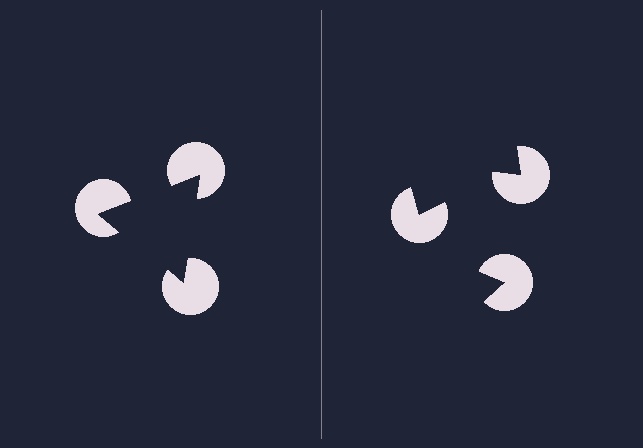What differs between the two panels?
The pac-man discs are positioned identically on both sides; only the wedge orientations differ. On the left they align to a triangle; on the right they are misaligned.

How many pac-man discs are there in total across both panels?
6 — 3 on each side.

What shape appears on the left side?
An illusory triangle.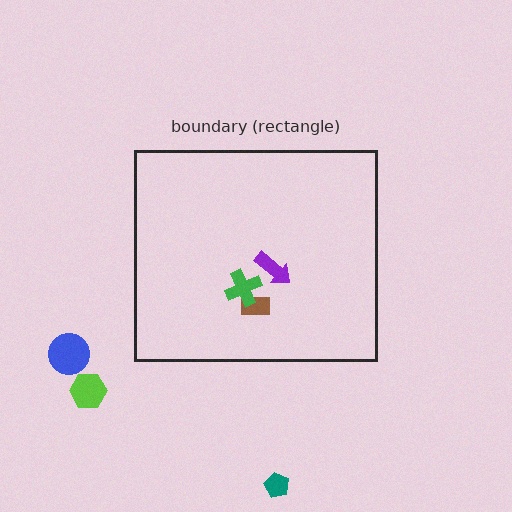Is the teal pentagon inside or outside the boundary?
Outside.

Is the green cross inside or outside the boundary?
Inside.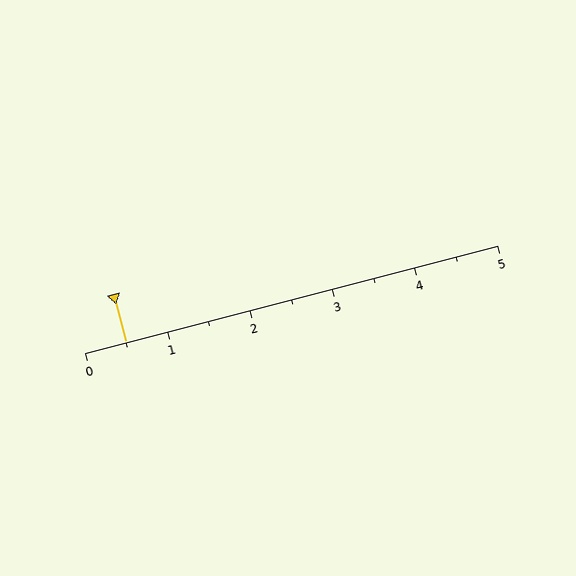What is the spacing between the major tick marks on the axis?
The major ticks are spaced 1 apart.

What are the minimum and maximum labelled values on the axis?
The axis runs from 0 to 5.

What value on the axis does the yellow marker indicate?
The marker indicates approximately 0.5.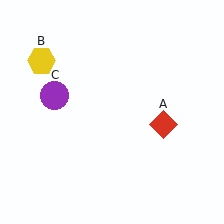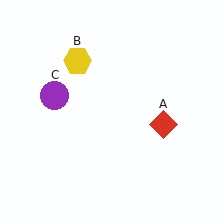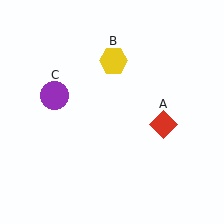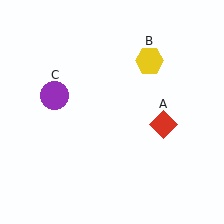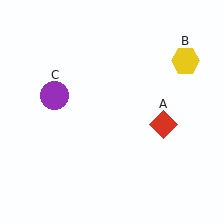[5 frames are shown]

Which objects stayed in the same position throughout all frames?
Red diamond (object A) and purple circle (object C) remained stationary.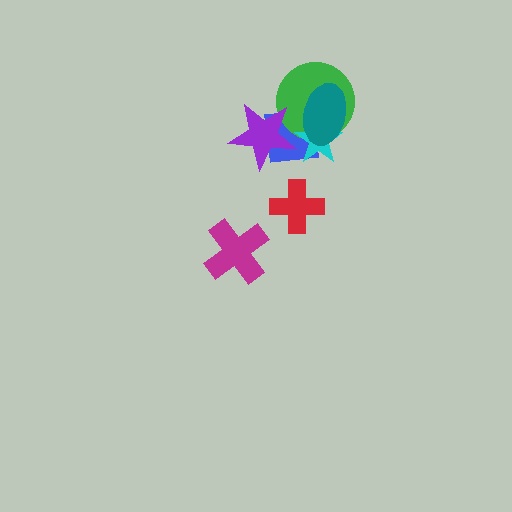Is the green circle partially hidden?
Yes, it is partially covered by another shape.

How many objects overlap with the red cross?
0 objects overlap with the red cross.